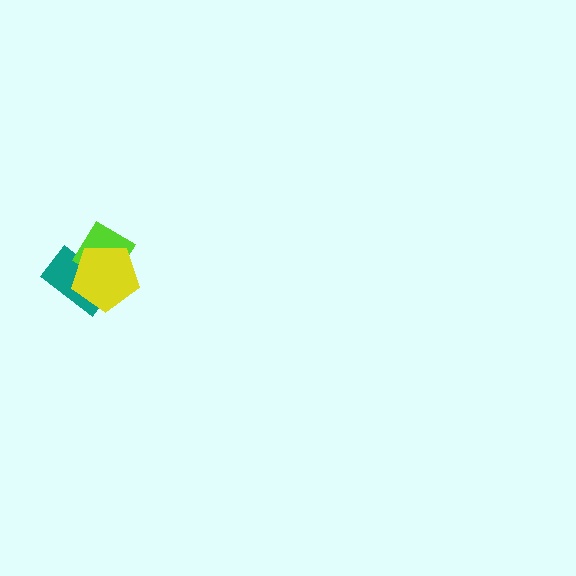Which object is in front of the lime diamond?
The yellow pentagon is in front of the lime diamond.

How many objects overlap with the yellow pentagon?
2 objects overlap with the yellow pentagon.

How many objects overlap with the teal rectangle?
2 objects overlap with the teal rectangle.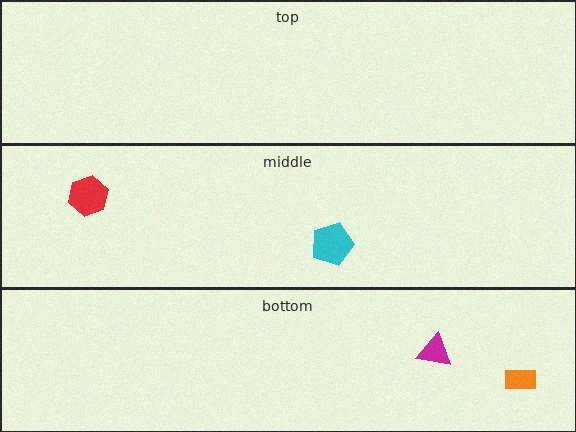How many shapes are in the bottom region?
2.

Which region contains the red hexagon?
The middle region.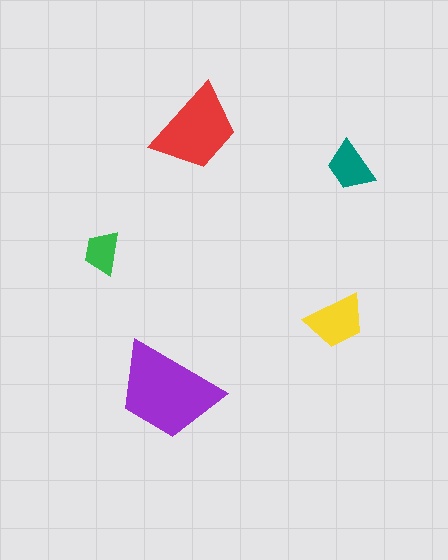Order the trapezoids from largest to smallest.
the purple one, the red one, the yellow one, the teal one, the green one.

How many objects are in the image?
There are 5 objects in the image.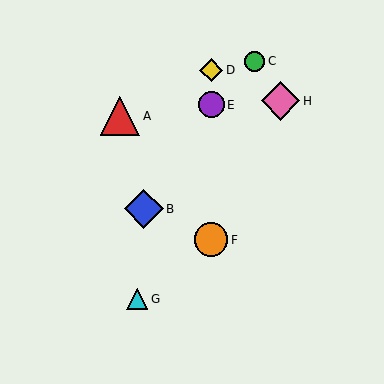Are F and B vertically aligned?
No, F is at x≈211 and B is at x≈144.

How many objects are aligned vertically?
3 objects (D, E, F) are aligned vertically.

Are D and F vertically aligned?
Yes, both are at x≈211.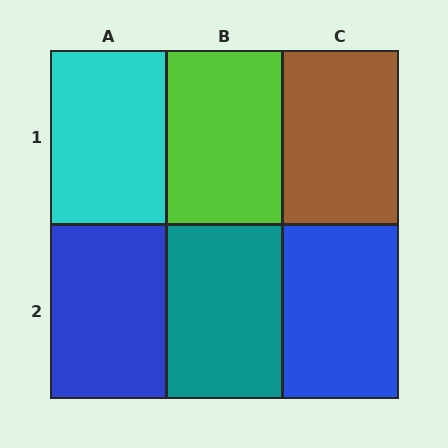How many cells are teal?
1 cell is teal.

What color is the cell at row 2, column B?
Teal.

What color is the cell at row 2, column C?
Blue.